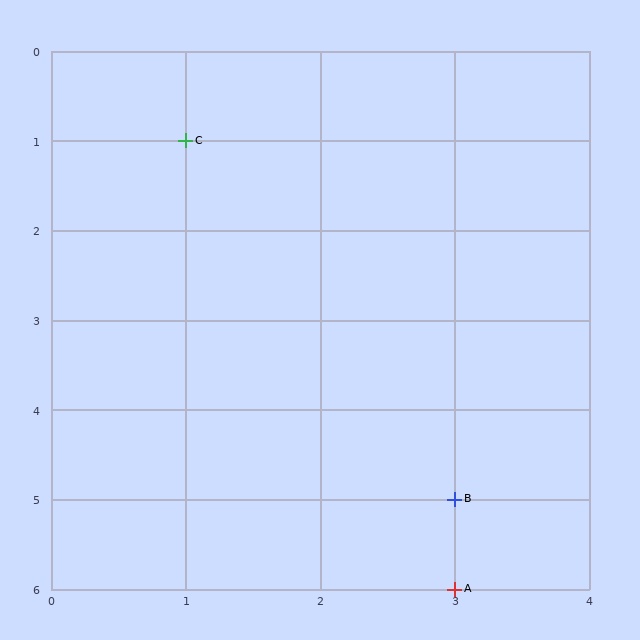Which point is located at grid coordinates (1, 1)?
Point C is at (1, 1).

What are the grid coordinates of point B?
Point B is at grid coordinates (3, 5).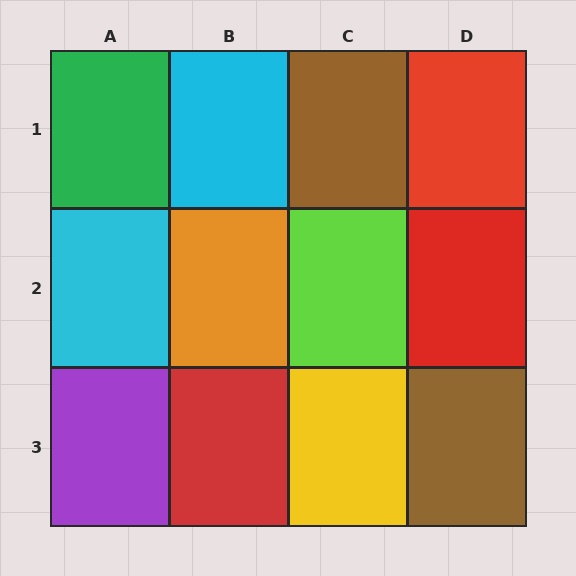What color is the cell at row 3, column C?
Yellow.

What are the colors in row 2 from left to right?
Cyan, orange, lime, red.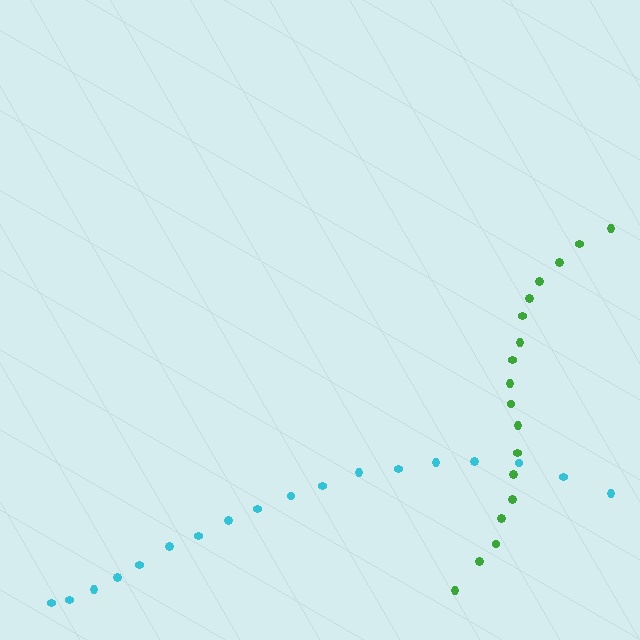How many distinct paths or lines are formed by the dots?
There are 2 distinct paths.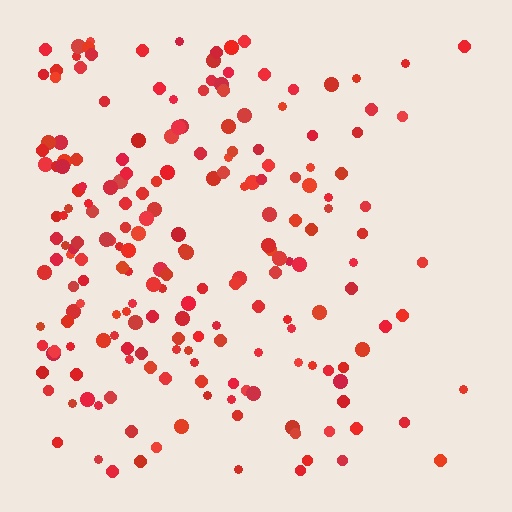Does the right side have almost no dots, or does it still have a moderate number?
Still a moderate number, just noticeably fewer than the left.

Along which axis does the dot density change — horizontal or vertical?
Horizontal.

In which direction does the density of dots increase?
From right to left, with the left side densest.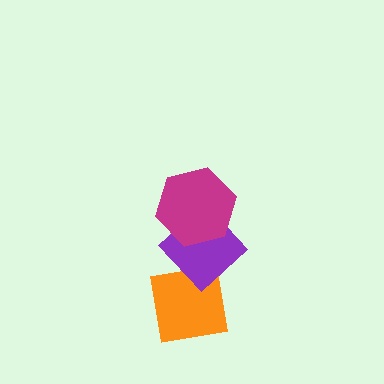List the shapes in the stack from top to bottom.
From top to bottom: the magenta hexagon, the purple diamond, the orange square.